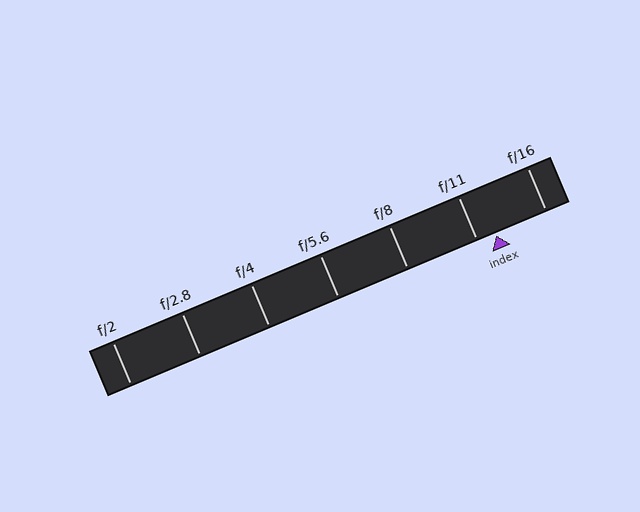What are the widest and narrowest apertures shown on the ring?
The widest aperture shown is f/2 and the narrowest is f/16.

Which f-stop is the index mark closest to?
The index mark is closest to f/11.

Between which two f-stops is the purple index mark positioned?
The index mark is between f/11 and f/16.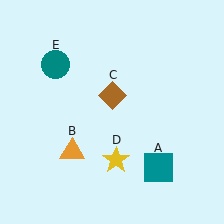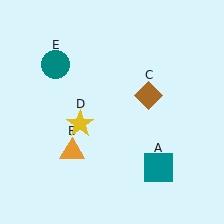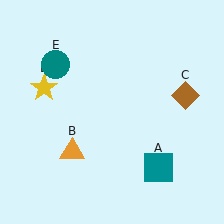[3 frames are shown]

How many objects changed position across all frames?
2 objects changed position: brown diamond (object C), yellow star (object D).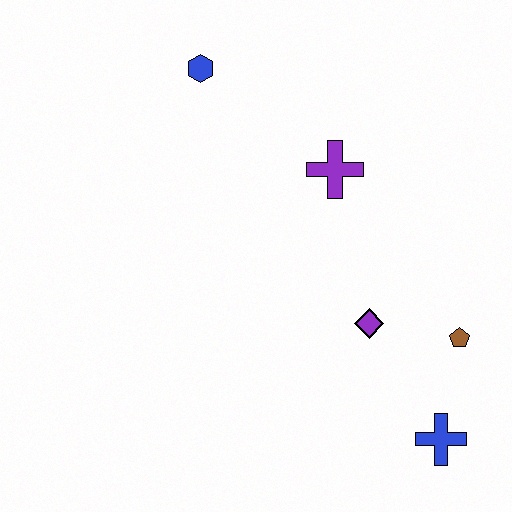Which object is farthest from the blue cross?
The blue hexagon is farthest from the blue cross.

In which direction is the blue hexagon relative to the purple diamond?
The blue hexagon is above the purple diamond.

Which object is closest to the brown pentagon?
The purple diamond is closest to the brown pentagon.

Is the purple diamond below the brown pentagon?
No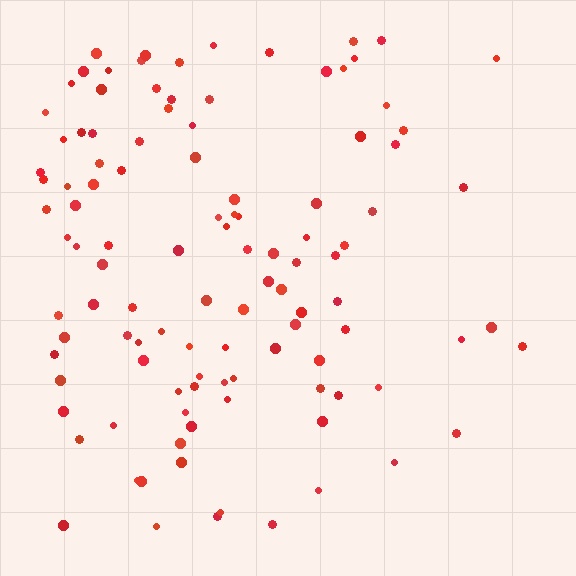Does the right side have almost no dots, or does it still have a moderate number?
Still a moderate number, just noticeably fewer than the left.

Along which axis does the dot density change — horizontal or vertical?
Horizontal.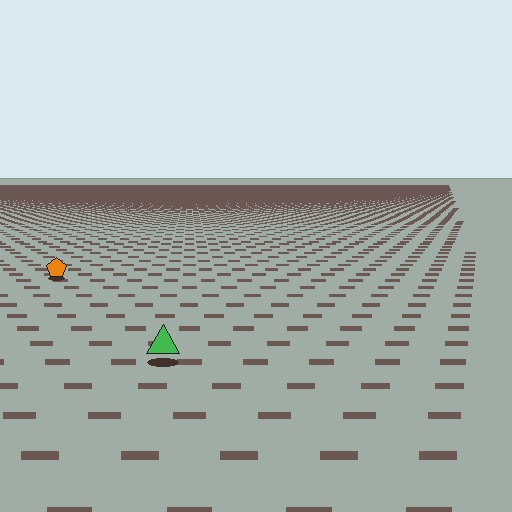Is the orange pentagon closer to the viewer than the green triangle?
No. The green triangle is closer — you can tell from the texture gradient: the ground texture is coarser near it.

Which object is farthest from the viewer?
The orange pentagon is farthest from the viewer. It appears smaller and the ground texture around it is denser.